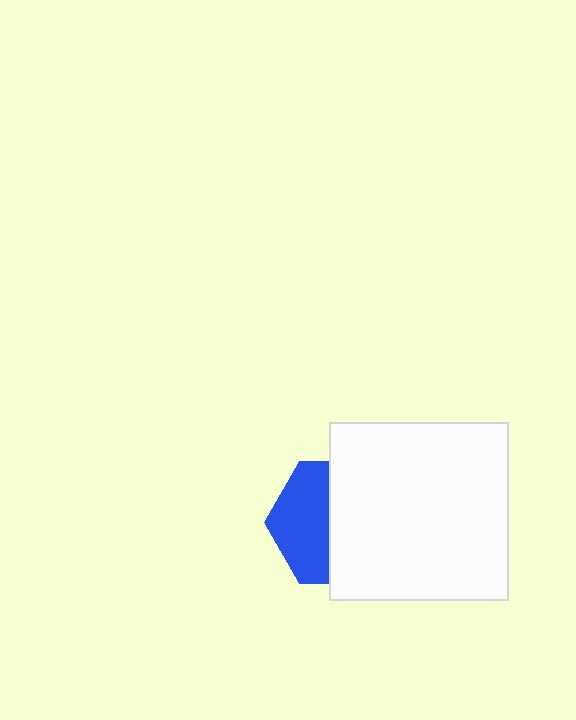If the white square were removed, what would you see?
You would see the complete blue hexagon.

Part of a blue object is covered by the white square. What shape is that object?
It is a hexagon.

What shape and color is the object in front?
The object in front is a white square.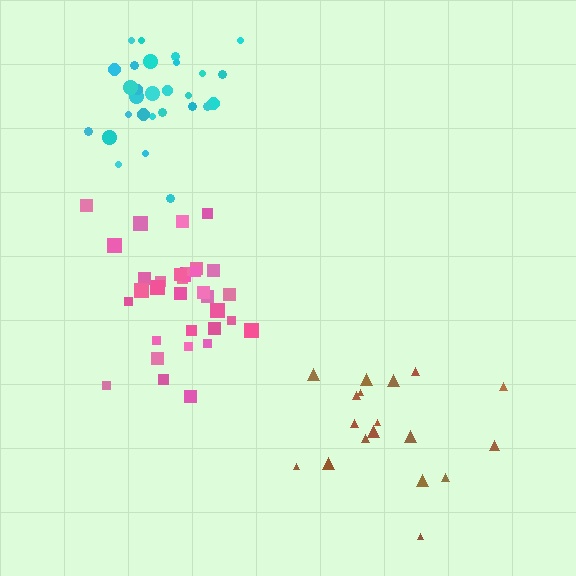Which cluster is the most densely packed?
Pink.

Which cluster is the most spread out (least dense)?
Brown.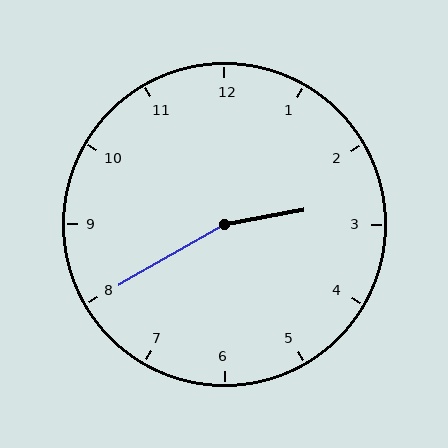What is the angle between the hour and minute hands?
Approximately 160 degrees.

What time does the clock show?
2:40.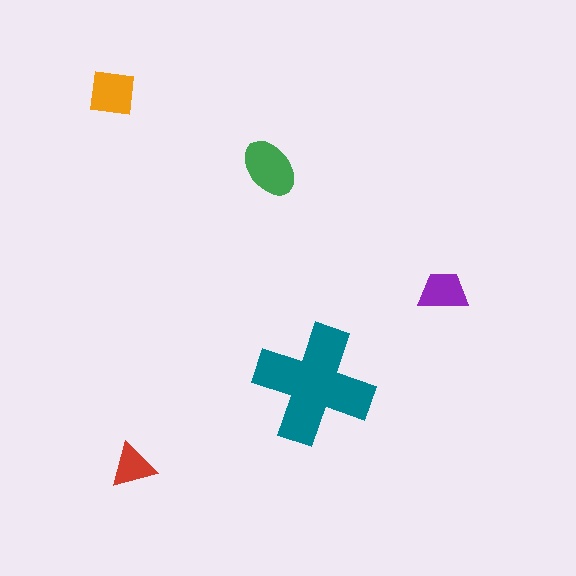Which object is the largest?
The teal cross.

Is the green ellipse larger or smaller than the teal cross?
Smaller.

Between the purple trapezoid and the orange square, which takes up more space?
The orange square.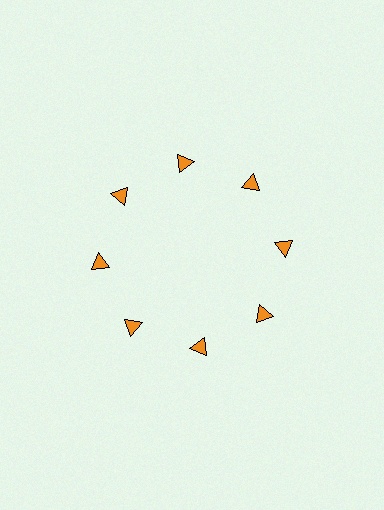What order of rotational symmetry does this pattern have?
This pattern has 8-fold rotational symmetry.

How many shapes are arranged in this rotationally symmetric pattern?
There are 8 shapes, arranged in 8 groups of 1.